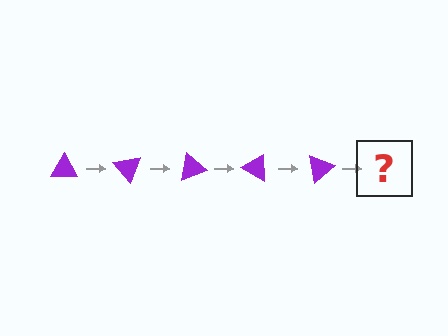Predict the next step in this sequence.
The next step is a purple triangle rotated 250 degrees.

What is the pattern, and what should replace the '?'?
The pattern is that the triangle rotates 50 degrees each step. The '?' should be a purple triangle rotated 250 degrees.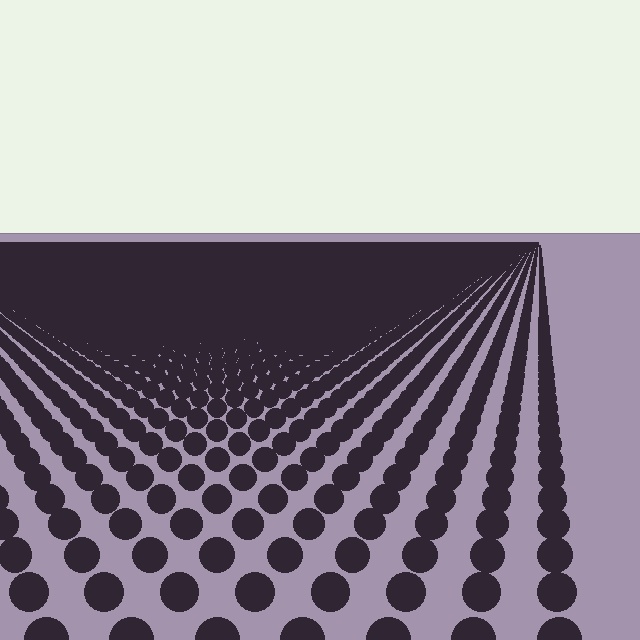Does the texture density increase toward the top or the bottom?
Density increases toward the top.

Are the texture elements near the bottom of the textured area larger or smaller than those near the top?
Larger. Near the bottom, elements are closer to the viewer and appear at a bigger on-screen size.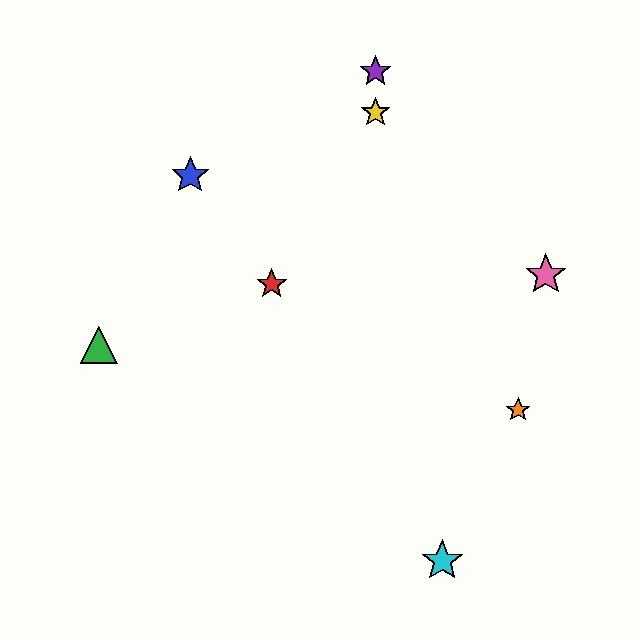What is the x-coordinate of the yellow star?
The yellow star is at x≈375.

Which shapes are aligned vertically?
The yellow star, the purple star are aligned vertically.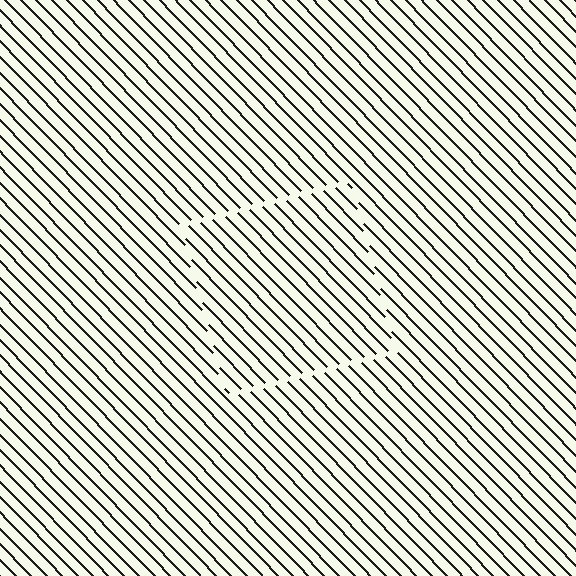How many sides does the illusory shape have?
4 sides — the line-ends trace a square.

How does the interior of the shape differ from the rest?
The interior of the shape contains the same grating, shifted by half a period — the contour is defined by the phase discontinuity where line-ends from the inner and outer gratings abut.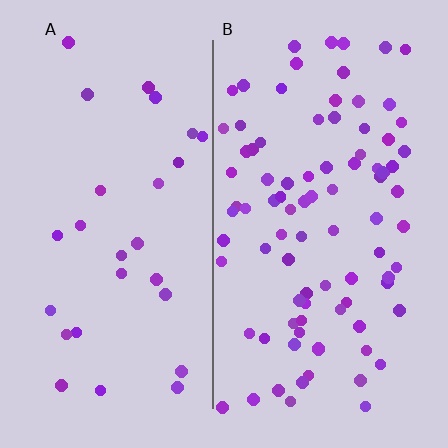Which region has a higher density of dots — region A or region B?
B (the right).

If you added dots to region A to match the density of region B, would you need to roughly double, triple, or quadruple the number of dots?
Approximately triple.